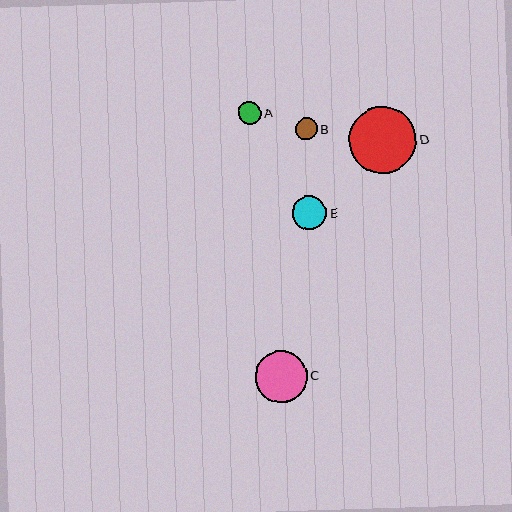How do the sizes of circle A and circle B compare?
Circle A and circle B are approximately the same size.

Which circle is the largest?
Circle D is the largest with a size of approximately 67 pixels.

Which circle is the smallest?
Circle B is the smallest with a size of approximately 21 pixels.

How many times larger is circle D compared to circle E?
Circle D is approximately 2.0 times the size of circle E.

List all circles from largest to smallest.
From largest to smallest: D, C, E, A, B.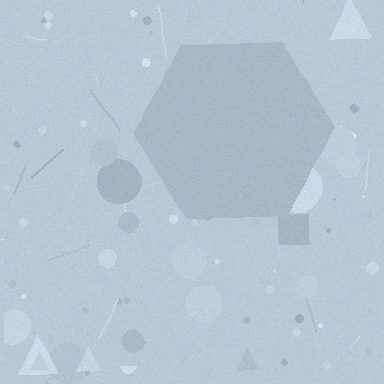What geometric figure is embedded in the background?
A hexagon is embedded in the background.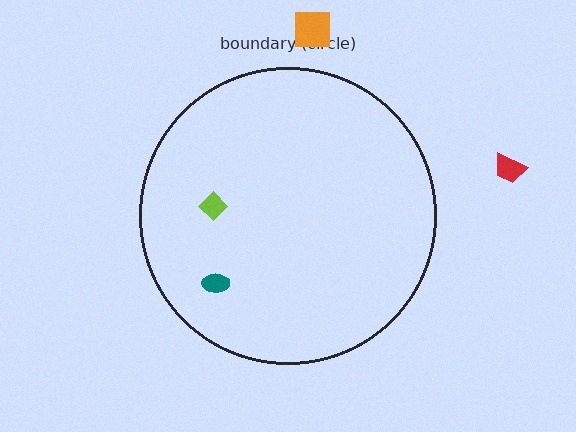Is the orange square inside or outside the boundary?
Outside.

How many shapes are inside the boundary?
2 inside, 2 outside.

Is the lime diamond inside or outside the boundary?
Inside.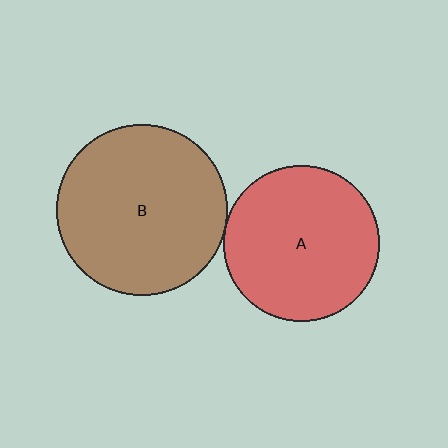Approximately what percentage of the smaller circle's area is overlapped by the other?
Approximately 5%.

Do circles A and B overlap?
Yes.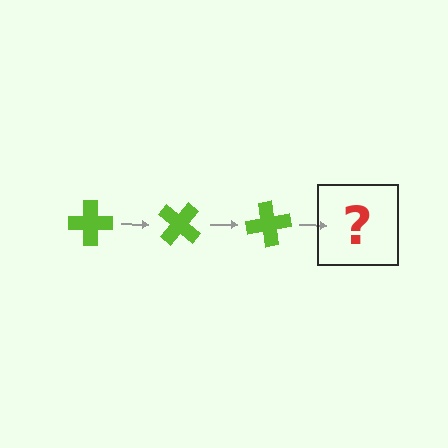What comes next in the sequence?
The next element should be a lime cross rotated 120 degrees.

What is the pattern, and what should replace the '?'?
The pattern is that the cross rotates 40 degrees each step. The '?' should be a lime cross rotated 120 degrees.